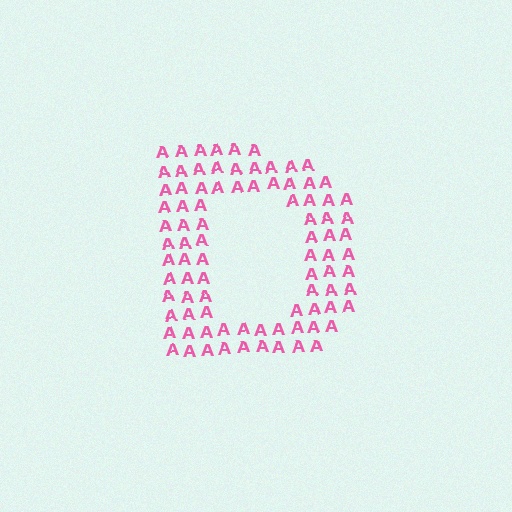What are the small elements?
The small elements are letter A's.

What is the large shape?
The large shape is the letter D.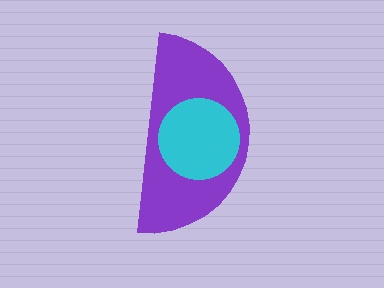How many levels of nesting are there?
2.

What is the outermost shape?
The purple semicircle.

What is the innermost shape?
The cyan circle.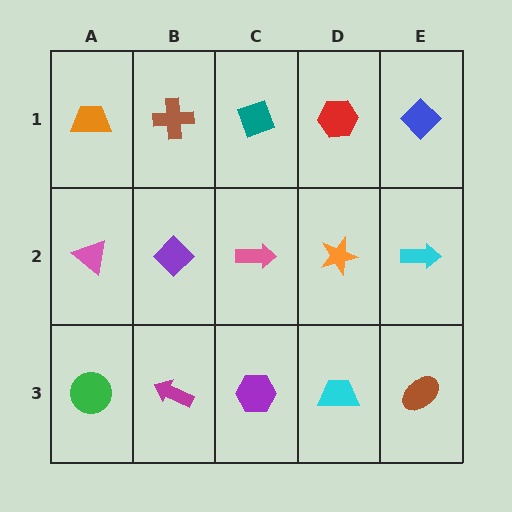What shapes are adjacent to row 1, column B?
A purple diamond (row 2, column B), an orange trapezoid (row 1, column A), a teal diamond (row 1, column C).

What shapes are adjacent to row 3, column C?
A pink arrow (row 2, column C), a magenta arrow (row 3, column B), a cyan trapezoid (row 3, column D).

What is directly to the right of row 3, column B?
A purple hexagon.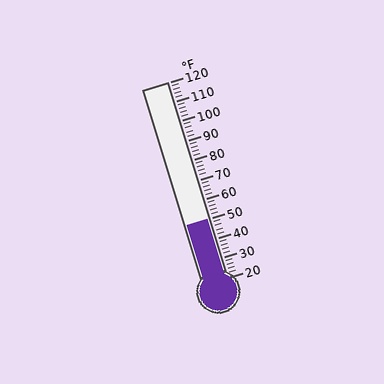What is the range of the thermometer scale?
The thermometer scale ranges from 20°F to 120°F.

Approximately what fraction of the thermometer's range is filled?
The thermometer is filled to approximately 30% of its range.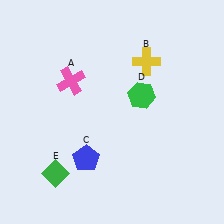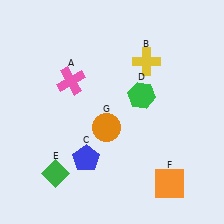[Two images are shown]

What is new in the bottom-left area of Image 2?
An orange circle (G) was added in the bottom-left area of Image 2.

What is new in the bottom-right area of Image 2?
An orange square (F) was added in the bottom-right area of Image 2.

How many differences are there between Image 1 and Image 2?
There are 2 differences between the two images.